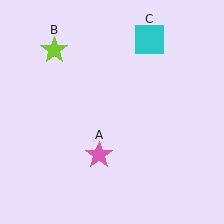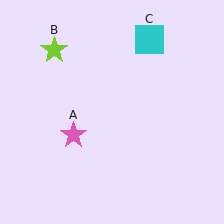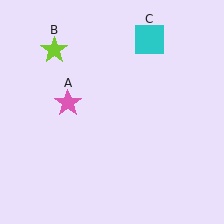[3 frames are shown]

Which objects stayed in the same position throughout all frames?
Lime star (object B) and cyan square (object C) remained stationary.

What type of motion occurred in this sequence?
The pink star (object A) rotated clockwise around the center of the scene.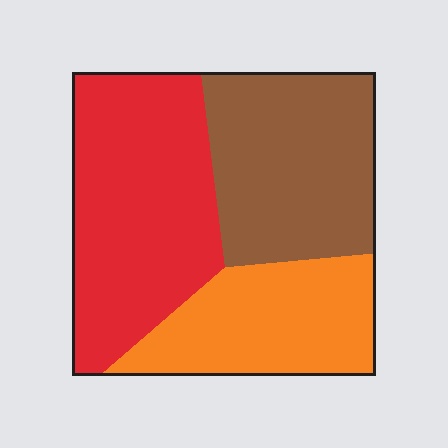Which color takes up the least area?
Orange, at roughly 25%.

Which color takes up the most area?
Red, at roughly 40%.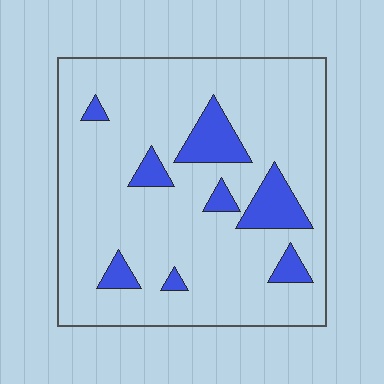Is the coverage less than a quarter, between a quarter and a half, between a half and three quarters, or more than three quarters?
Less than a quarter.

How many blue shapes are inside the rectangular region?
8.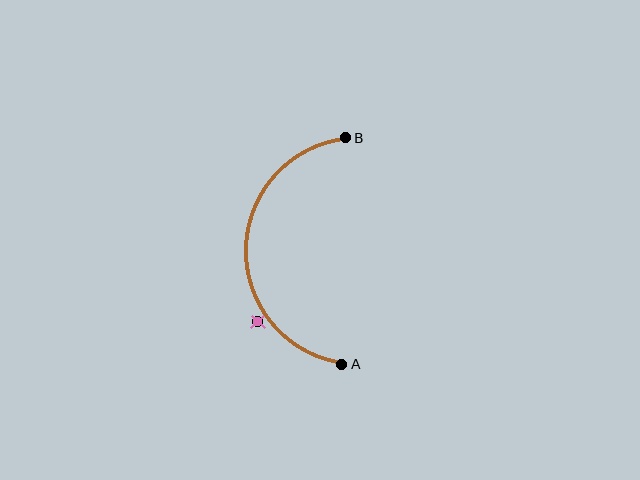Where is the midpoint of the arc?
The arc midpoint is the point on the curve farthest from the straight line joining A and B. It sits to the left of that line.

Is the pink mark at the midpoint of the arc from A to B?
No — the pink mark does not lie on the arc at all. It sits slightly outside the curve.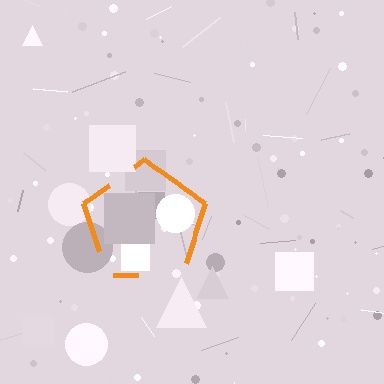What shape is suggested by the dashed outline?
The dashed outline suggests a pentagon.